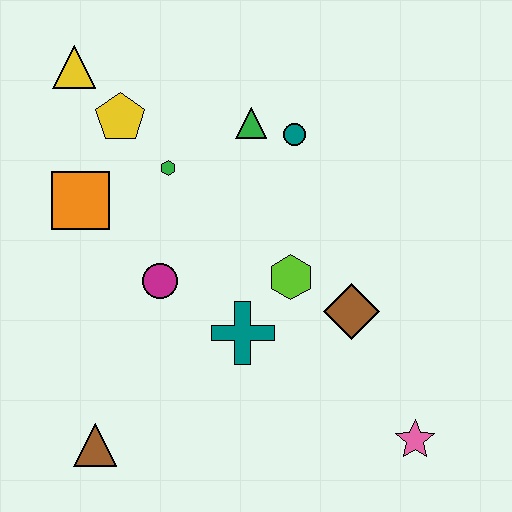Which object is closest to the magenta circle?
The teal cross is closest to the magenta circle.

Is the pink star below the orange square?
Yes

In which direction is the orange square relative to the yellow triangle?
The orange square is below the yellow triangle.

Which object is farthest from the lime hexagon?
The yellow triangle is farthest from the lime hexagon.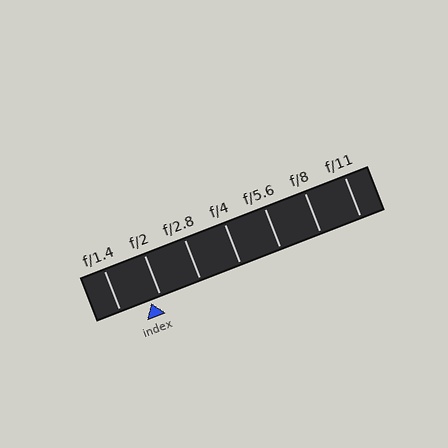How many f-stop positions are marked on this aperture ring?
There are 7 f-stop positions marked.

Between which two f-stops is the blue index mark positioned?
The index mark is between f/1.4 and f/2.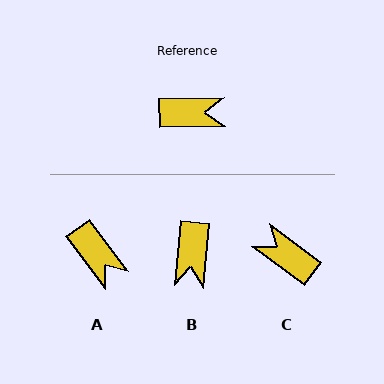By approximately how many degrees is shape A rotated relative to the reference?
Approximately 54 degrees clockwise.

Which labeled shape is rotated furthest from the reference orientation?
C, about 143 degrees away.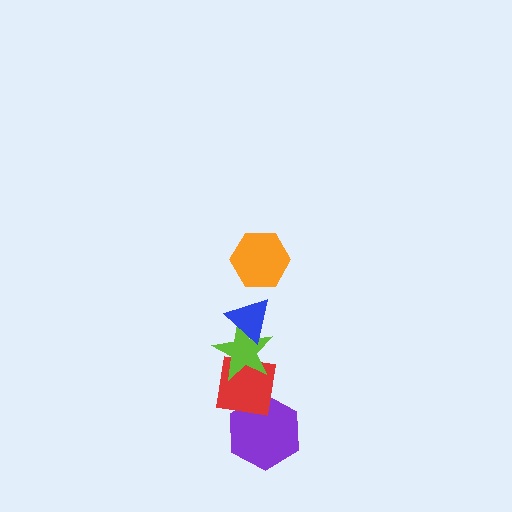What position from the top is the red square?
The red square is 4th from the top.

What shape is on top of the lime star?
The blue triangle is on top of the lime star.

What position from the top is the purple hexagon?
The purple hexagon is 5th from the top.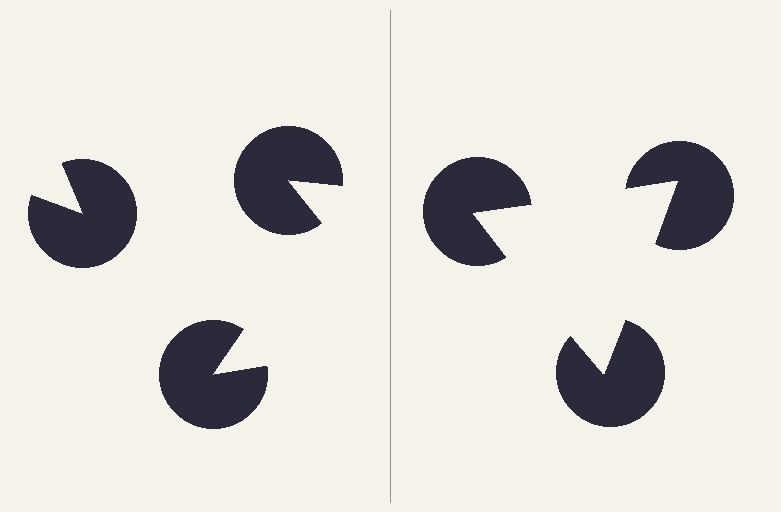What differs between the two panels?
The pac-man discs are positioned identically on both sides; only the wedge orientations differ. On the right they align to a triangle; on the left they are misaligned.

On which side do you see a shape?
An illusory triangle appears on the right side. On the left side the wedge cuts are rotated, so no coherent shape forms.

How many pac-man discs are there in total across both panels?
6 — 3 on each side.